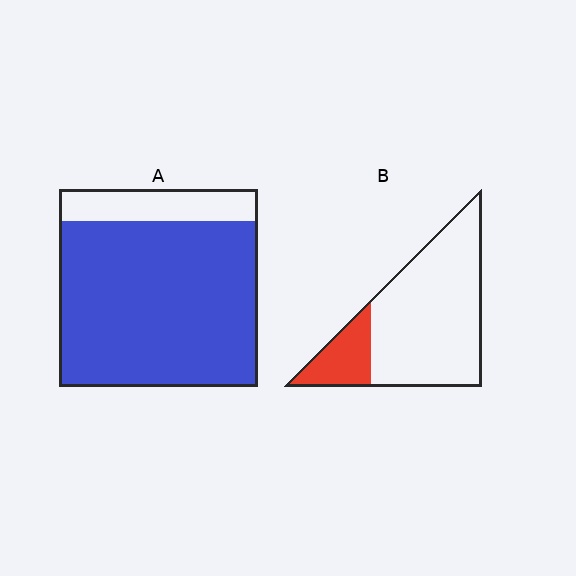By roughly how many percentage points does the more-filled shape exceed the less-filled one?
By roughly 65 percentage points (A over B).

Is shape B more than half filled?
No.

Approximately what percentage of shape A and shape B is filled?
A is approximately 85% and B is approximately 20%.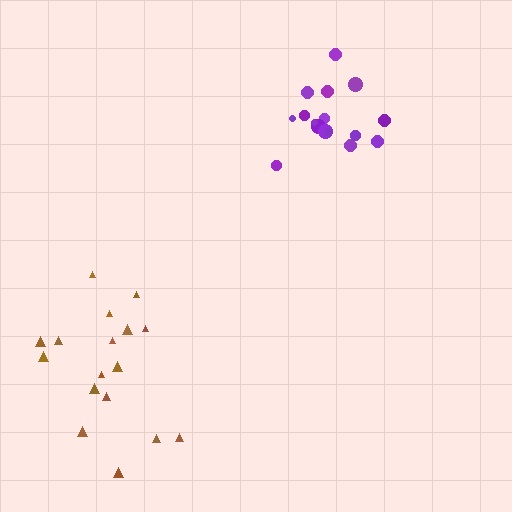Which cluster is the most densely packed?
Purple.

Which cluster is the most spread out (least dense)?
Brown.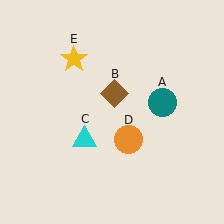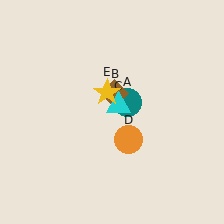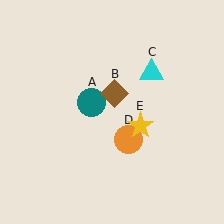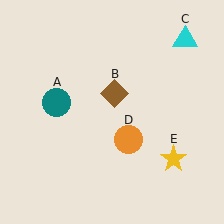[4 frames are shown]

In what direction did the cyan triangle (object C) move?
The cyan triangle (object C) moved up and to the right.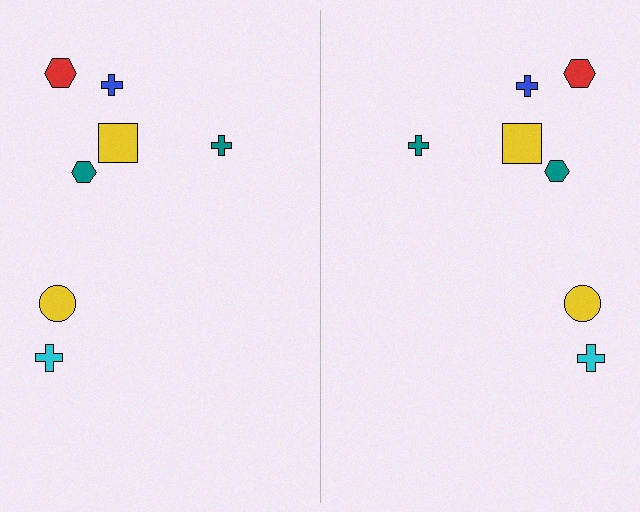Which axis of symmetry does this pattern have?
The pattern has a vertical axis of symmetry running through the center of the image.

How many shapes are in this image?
There are 14 shapes in this image.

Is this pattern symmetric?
Yes, this pattern has bilateral (reflection) symmetry.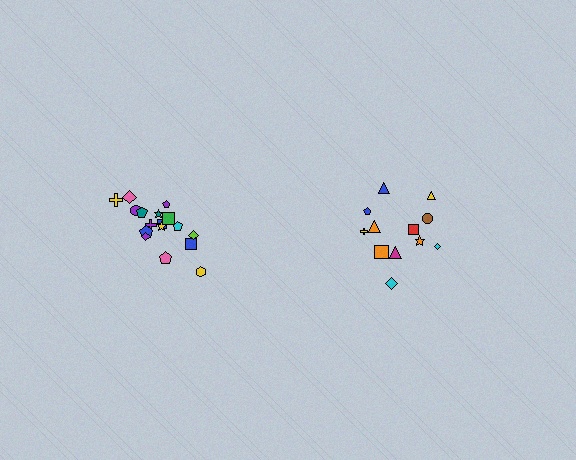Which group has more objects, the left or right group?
The left group.